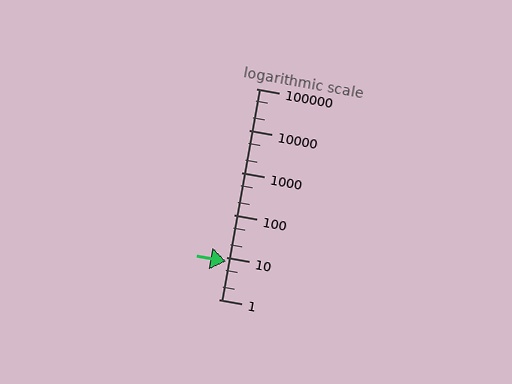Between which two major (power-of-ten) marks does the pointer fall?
The pointer is between 1 and 10.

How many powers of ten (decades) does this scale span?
The scale spans 5 decades, from 1 to 100000.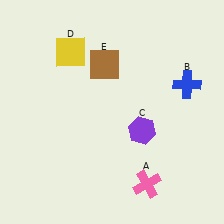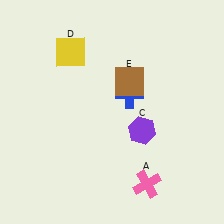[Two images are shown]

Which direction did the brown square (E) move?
The brown square (E) moved right.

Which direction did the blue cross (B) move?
The blue cross (B) moved left.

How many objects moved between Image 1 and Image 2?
2 objects moved between the two images.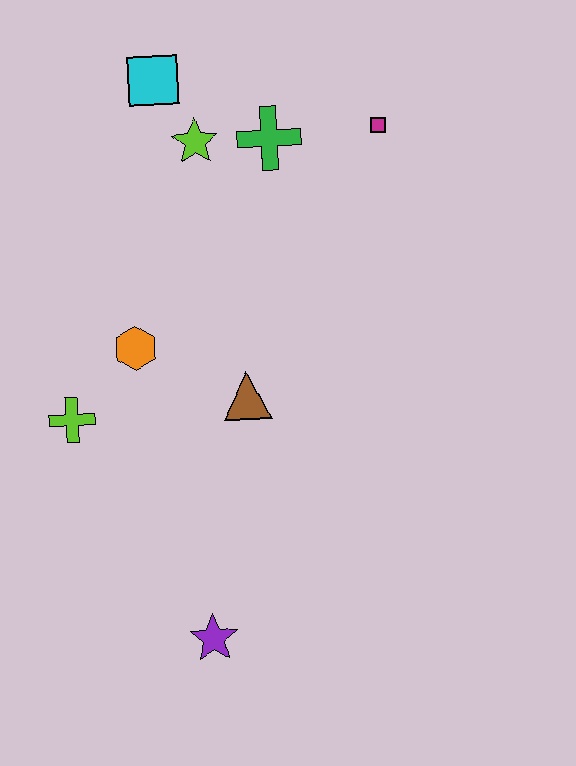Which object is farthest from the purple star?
The cyan square is farthest from the purple star.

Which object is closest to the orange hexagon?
The lime cross is closest to the orange hexagon.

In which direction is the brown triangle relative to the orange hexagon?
The brown triangle is to the right of the orange hexagon.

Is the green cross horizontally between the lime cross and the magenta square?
Yes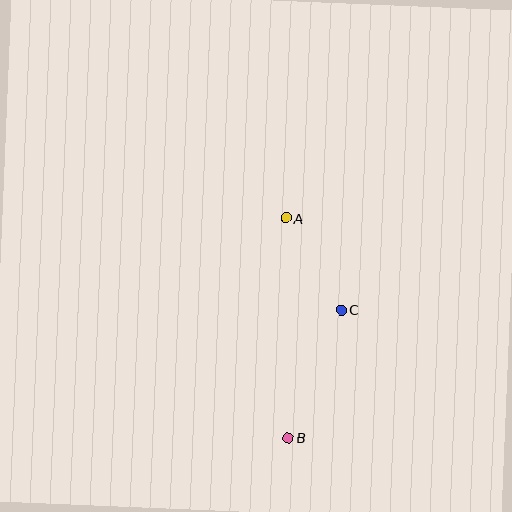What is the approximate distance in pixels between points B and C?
The distance between B and C is approximately 139 pixels.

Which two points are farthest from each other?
Points A and B are farthest from each other.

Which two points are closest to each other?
Points A and C are closest to each other.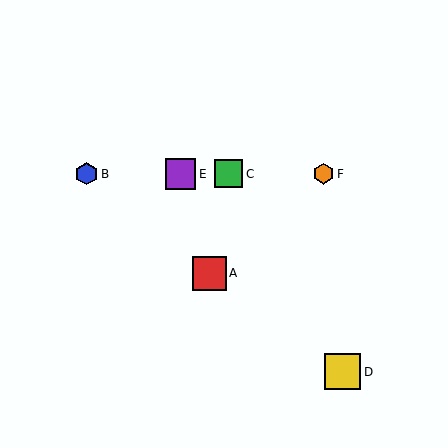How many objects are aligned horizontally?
4 objects (B, C, E, F) are aligned horizontally.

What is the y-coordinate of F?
Object F is at y≈174.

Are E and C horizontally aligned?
Yes, both are at y≈174.